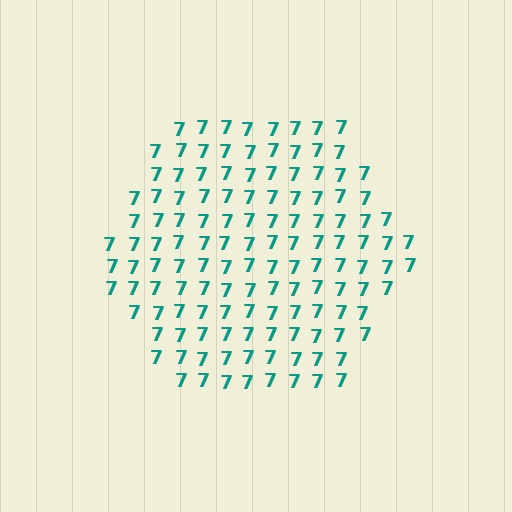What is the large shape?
The large shape is a hexagon.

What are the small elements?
The small elements are digit 7's.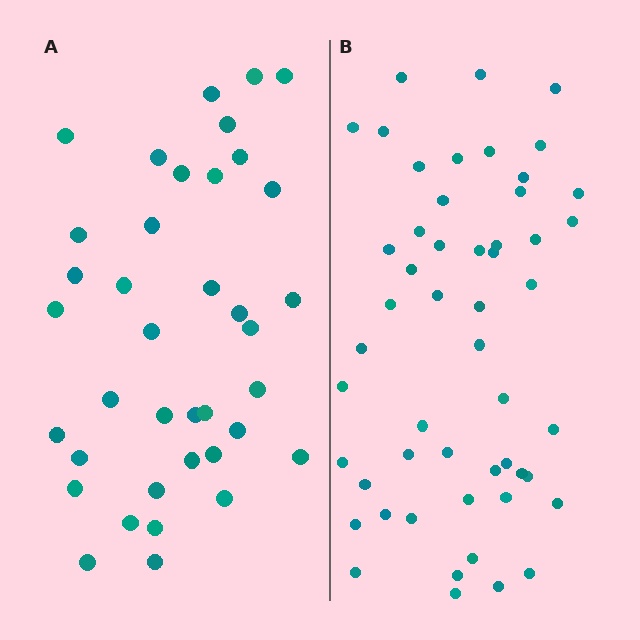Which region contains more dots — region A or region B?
Region B (the right region) has more dots.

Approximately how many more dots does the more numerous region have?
Region B has approximately 15 more dots than region A.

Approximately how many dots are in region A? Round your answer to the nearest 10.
About 40 dots. (The exact count is 38, which rounds to 40.)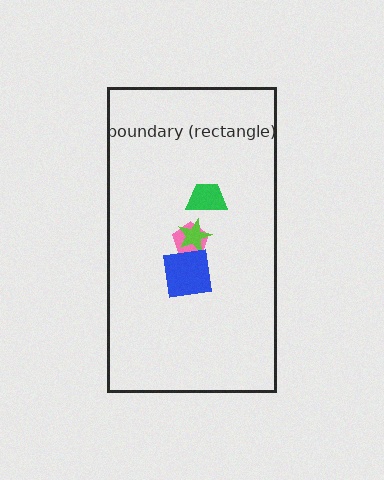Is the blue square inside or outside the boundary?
Inside.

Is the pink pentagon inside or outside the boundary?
Inside.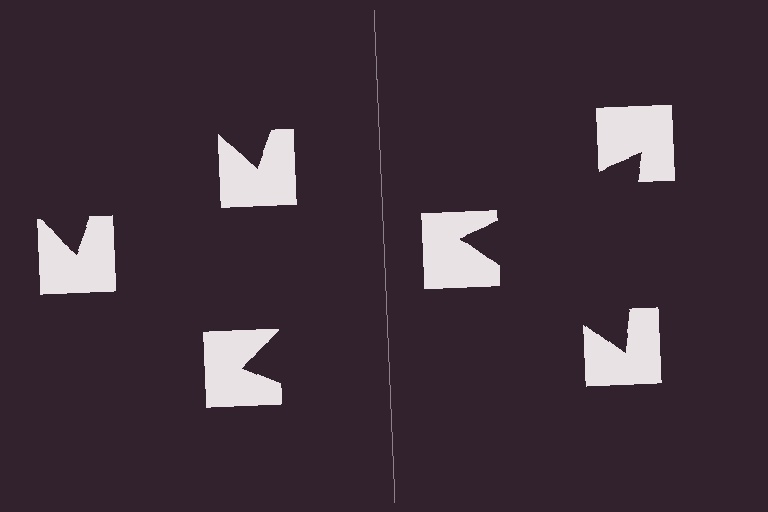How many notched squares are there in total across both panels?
6 — 3 on each side.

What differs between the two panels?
The notched squares are positioned identically on both sides; only the wedge orientations differ. On the right they align to a triangle; on the left they are misaligned.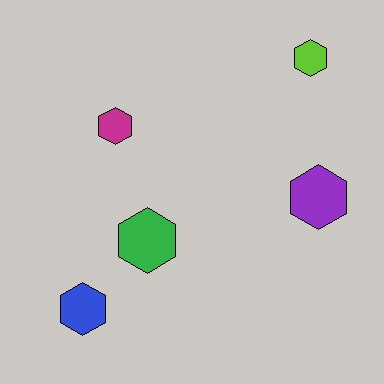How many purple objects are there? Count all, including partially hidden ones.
There is 1 purple object.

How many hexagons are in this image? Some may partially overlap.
There are 5 hexagons.